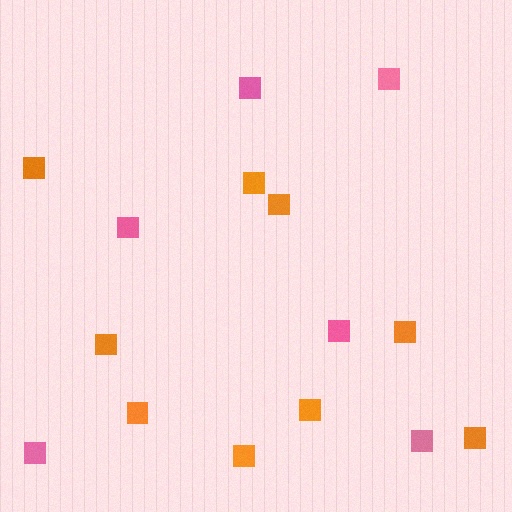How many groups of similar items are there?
There are 2 groups: one group of orange squares (9) and one group of pink squares (6).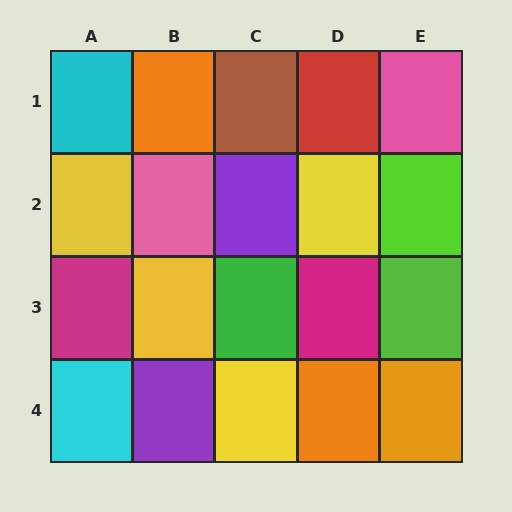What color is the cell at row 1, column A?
Cyan.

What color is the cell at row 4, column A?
Cyan.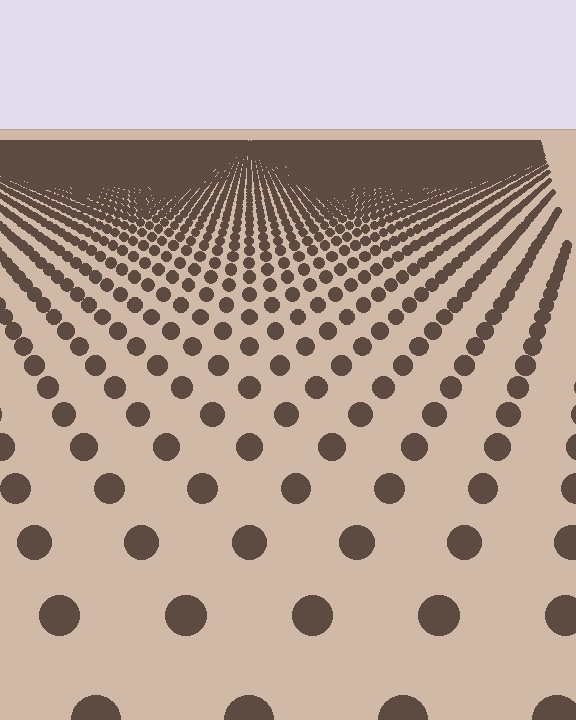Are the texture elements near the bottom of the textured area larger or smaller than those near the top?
Larger. Near the bottom, elements are closer to the viewer and appear at a bigger on-screen size.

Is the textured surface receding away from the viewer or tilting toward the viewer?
The surface is receding away from the viewer. Texture elements get smaller and denser toward the top.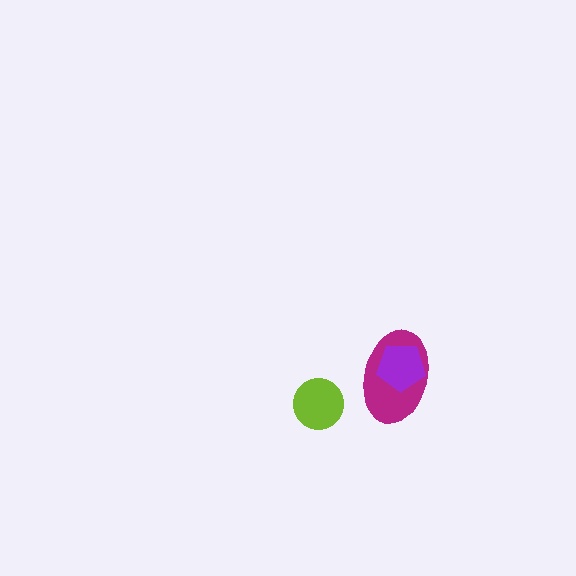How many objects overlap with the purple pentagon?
1 object overlaps with the purple pentagon.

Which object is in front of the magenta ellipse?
The purple pentagon is in front of the magenta ellipse.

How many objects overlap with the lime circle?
0 objects overlap with the lime circle.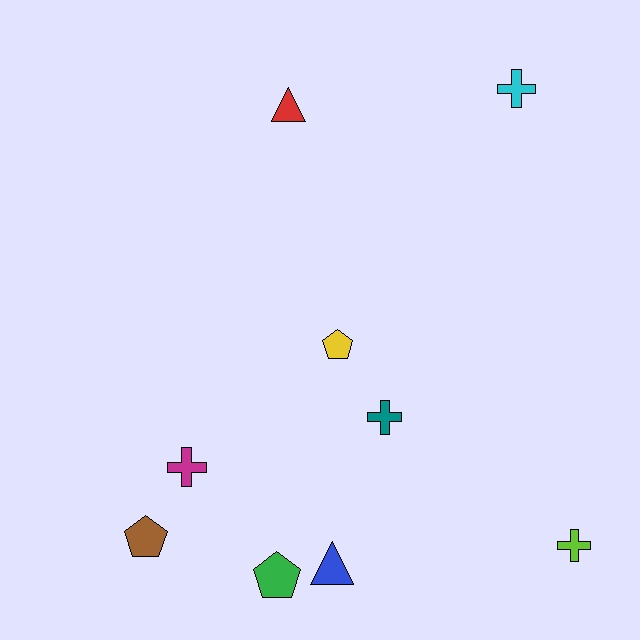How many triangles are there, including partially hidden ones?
There are 2 triangles.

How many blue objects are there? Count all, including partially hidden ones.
There is 1 blue object.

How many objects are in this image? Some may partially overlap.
There are 9 objects.